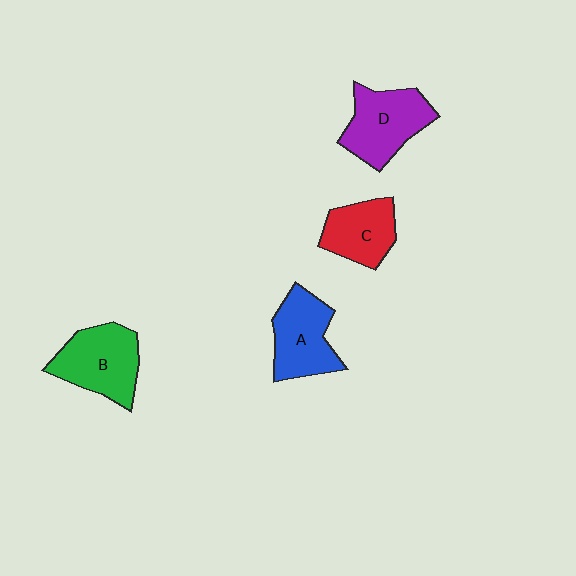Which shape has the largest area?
Shape B (green).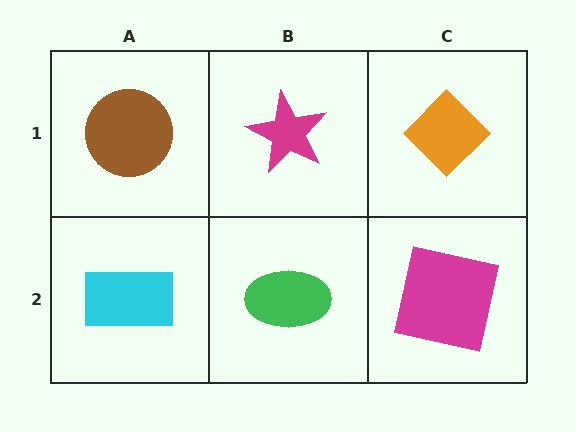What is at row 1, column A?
A brown circle.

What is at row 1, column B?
A magenta star.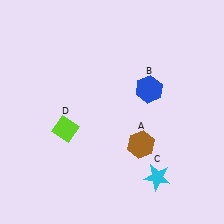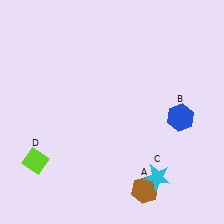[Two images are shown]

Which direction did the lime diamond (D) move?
The lime diamond (D) moved down.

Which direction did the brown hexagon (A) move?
The brown hexagon (A) moved down.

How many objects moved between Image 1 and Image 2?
3 objects moved between the two images.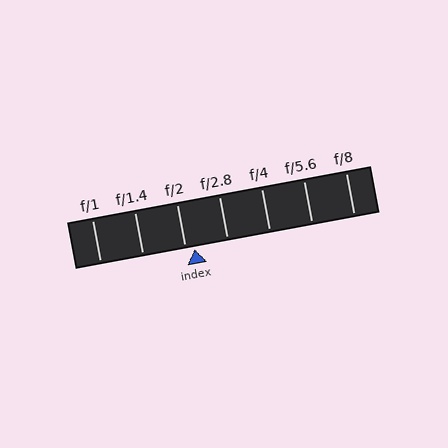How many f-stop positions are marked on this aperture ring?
There are 7 f-stop positions marked.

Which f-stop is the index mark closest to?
The index mark is closest to f/2.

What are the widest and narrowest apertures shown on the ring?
The widest aperture shown is f/1 and the narrowest is f/8.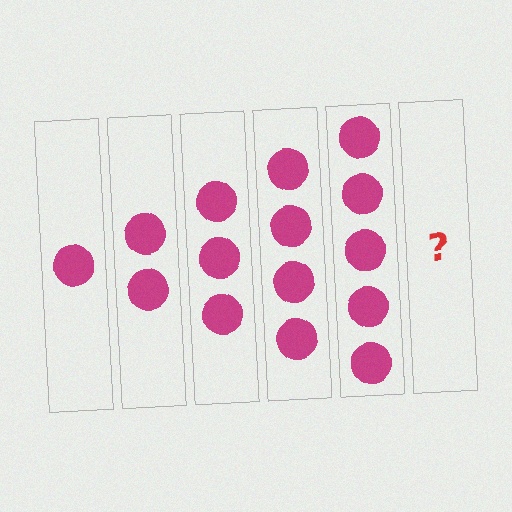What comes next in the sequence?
The next element should be 6 circles.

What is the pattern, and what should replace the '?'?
The pattern is that each step adds one more circle. The '?' should be 6 circles.